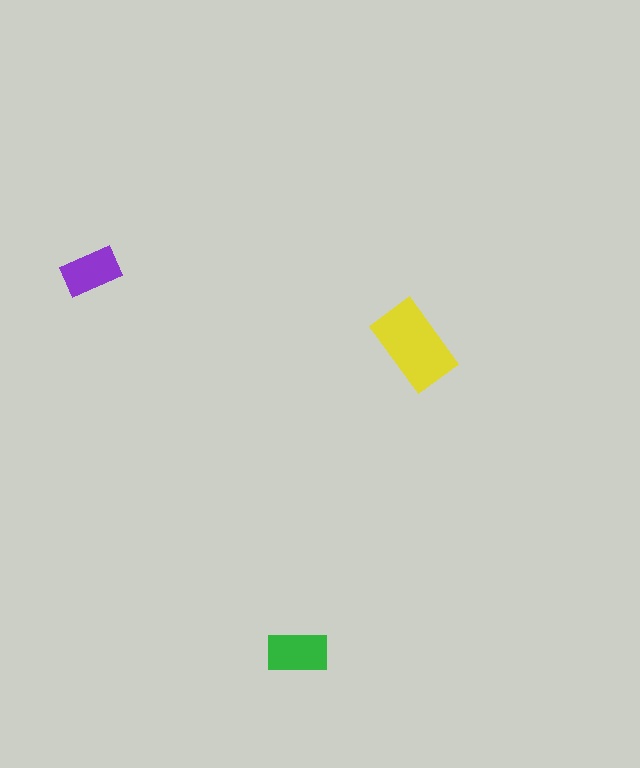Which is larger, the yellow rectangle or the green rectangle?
The yellow one.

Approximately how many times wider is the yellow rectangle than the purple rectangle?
About 1.5 times wider.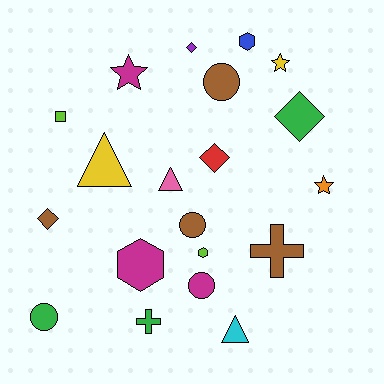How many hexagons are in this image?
There are 3 hexagons.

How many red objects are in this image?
There is 1 red object.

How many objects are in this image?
There are 20 objects.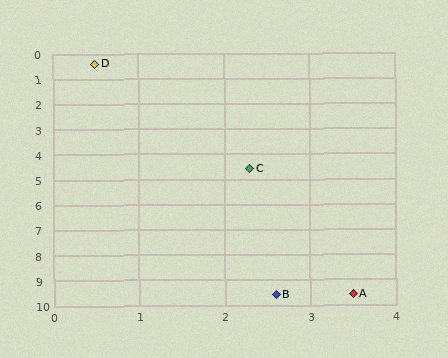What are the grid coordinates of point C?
Point C is at approximately (2.3, 4.6).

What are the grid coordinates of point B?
Point B is at approximately (2.6, 9.6).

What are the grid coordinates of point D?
Point D is at approximately (0.5, 0.4).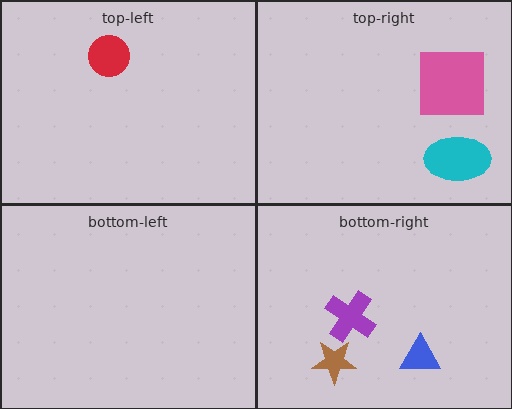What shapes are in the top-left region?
The red circle.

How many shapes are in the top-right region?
2.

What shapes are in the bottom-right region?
The purple cross, the blue triangle, the brown star.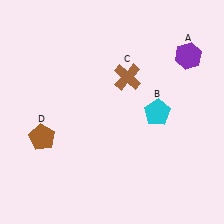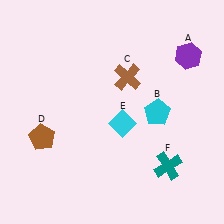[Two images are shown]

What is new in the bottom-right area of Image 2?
A cyan diamond (E) was added in the bottom-right area of Image 2.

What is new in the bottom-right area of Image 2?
A teal cross (F) was added in the bottom-right area of Image 2.